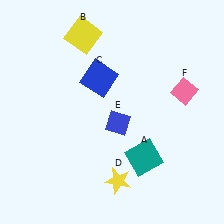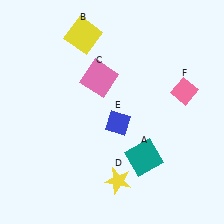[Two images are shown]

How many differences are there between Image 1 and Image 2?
There is 1 difference between the two images.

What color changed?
The square (C) changed from blue in Image 1 to pink in Image 2.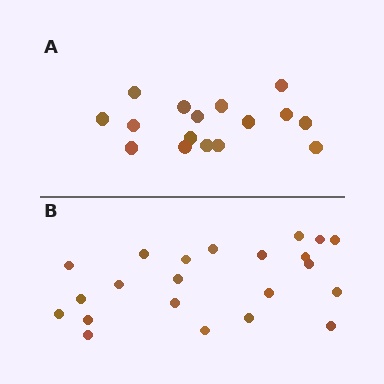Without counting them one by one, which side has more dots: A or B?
Region B (the bottom region) has more dots.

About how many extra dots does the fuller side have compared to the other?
Region B has about 6 more dots than region A.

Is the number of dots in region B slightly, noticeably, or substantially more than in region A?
Region B has noticeably more, but not dramatically so. The ratio is roughly 1.4 to 1.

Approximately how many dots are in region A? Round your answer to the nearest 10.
About 20 dots. (The exact count is 16, which rounds to 20.)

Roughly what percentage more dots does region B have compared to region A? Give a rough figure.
About 40% more.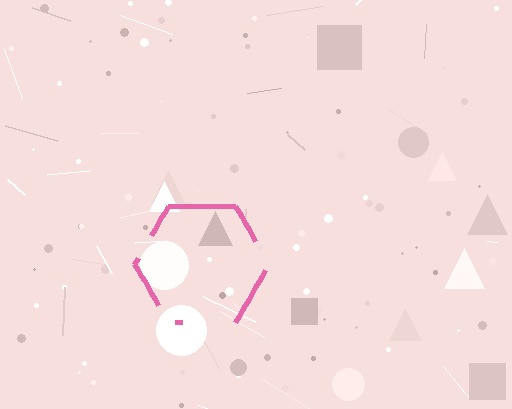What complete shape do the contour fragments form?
The contour fragments form a hexagon.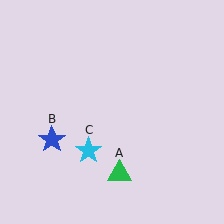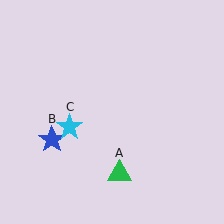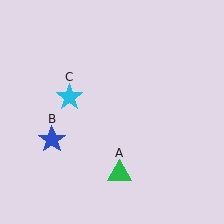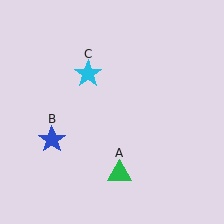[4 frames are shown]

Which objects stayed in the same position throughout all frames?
Green triangle (object A) and blue star (object B) remained stationary.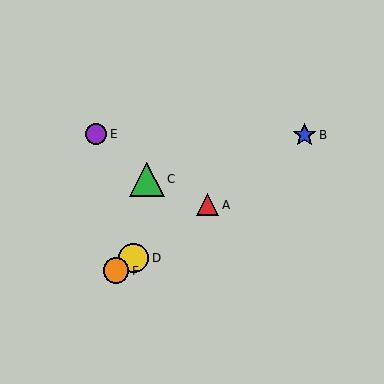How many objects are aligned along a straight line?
4 objects (A, B, D, F) are aligned along a straight line.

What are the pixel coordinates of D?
Object D is at (134, 258).